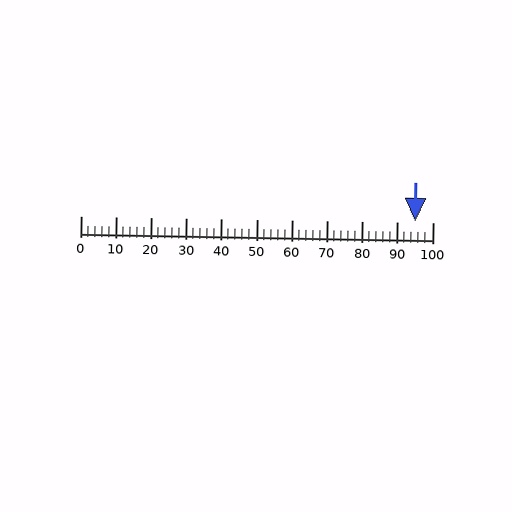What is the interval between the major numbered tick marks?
The major tick marks are spaced 10 units apart.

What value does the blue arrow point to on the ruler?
The blue arrow points to approximately 95.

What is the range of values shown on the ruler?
The ruler shows values from 0 to 100.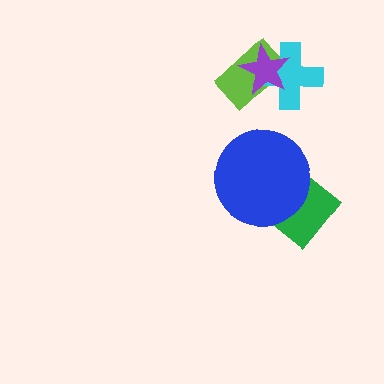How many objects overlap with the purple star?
2 objects overlap with the purple star.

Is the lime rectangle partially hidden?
Yes, it is partially covered by another shape.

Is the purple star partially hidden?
No, no other shape covers it.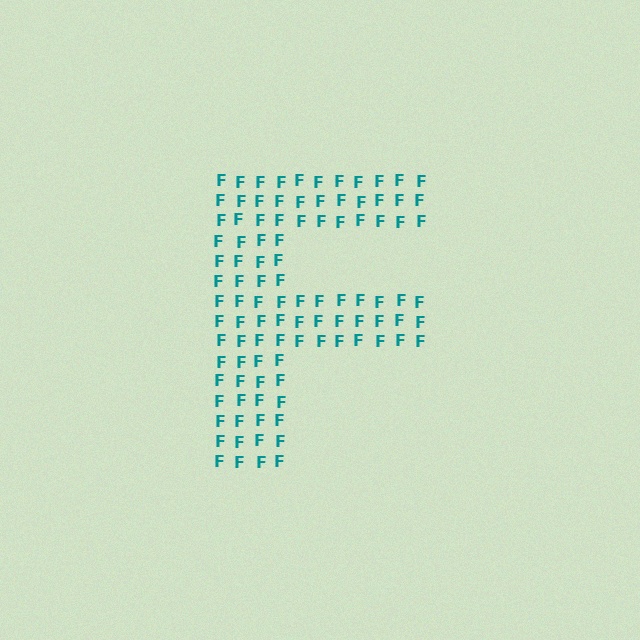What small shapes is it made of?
It is made of small letter F's.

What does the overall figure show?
The overall figure shows the letter F.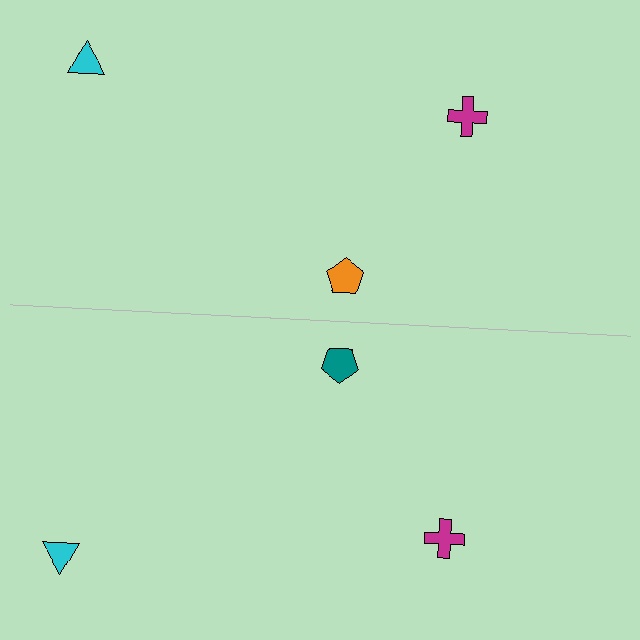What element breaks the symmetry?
The teal pentagon on the bottom side breaks the symmetry — its mirror counterpart is orange.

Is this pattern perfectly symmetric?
No, the pattern is not perfectly symmetric. The teal pentagon on the bottom side breaks the symmetry — its mirror counterpart is orange.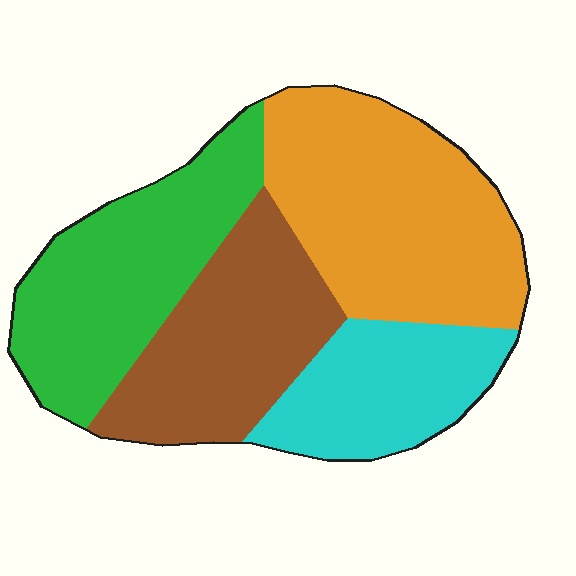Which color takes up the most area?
Orange, at roughly 35%.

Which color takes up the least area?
Cyan, at roughly 20%.